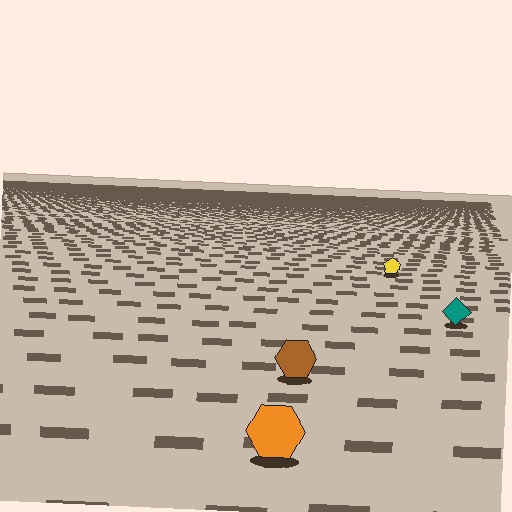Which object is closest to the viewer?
The orange hexagon is closest. The texture marks near it are larger and more spread out.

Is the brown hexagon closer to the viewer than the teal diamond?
Yes. The brown hexagon is closer — you can tell from the texture gradient: the ground texture is coarser near it.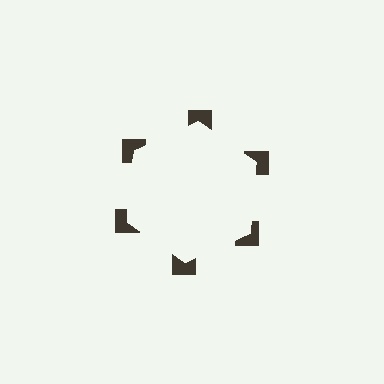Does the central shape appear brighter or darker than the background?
It typically appears slightly brighter than the background, even though no actual brightness change is drawn.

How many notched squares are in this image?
There are 6 — one at each vertex of the illusory hexagon.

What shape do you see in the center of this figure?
An illusory hexagon — its edges are inferred from the aligned wedge cuts in the notched squares, not physically drawn.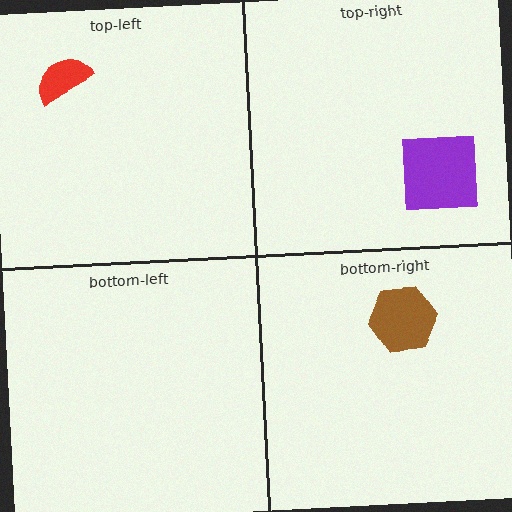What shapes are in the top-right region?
The purple square.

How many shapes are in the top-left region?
1.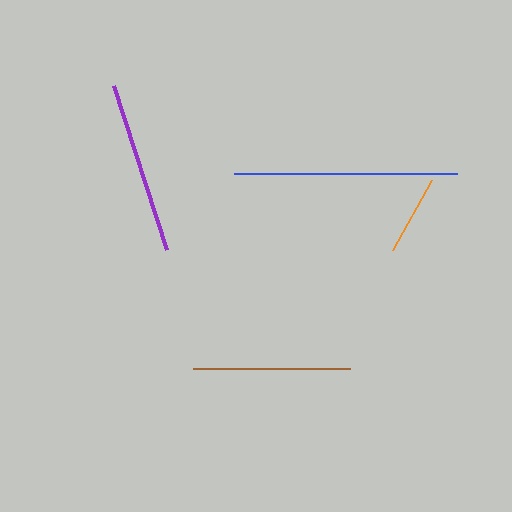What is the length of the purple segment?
The purple segment is approximately 173 pixels long.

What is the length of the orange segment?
The orange segment is approximately 80 pixels long.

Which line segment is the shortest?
The orange line is the shortest at approximately 80 pixels.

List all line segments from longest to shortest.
From longest to shortest: blue, purple, brown, orange.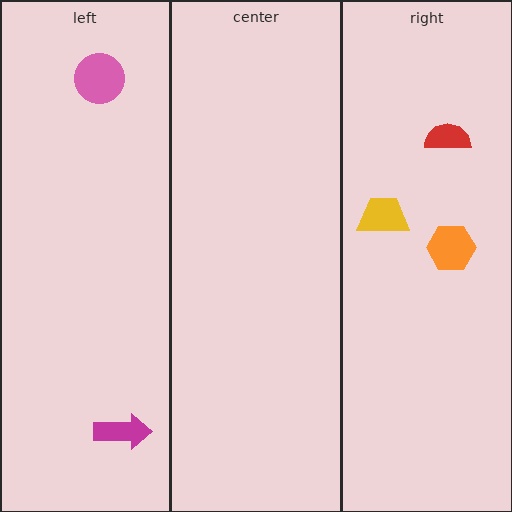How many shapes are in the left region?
2.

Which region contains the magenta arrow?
The left region.